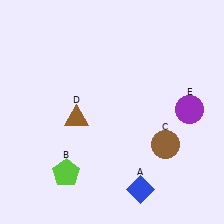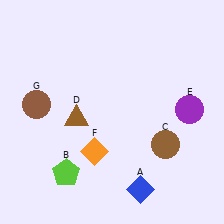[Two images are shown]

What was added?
An orange diamond (F), a brown circle (G) were added in Image 2.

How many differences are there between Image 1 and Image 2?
There are 2 differences between the two images.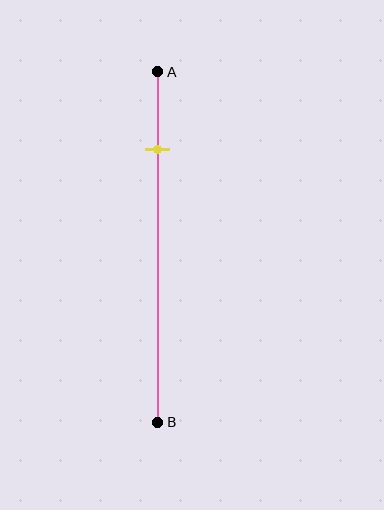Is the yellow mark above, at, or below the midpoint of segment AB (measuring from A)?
The yellow mark is above the midpoint of segment AB.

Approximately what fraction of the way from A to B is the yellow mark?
The yellow mark is approximately 20% of the way from A to B.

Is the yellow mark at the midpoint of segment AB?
No, the mark is at about 20% from A, not at the 50% midpoint.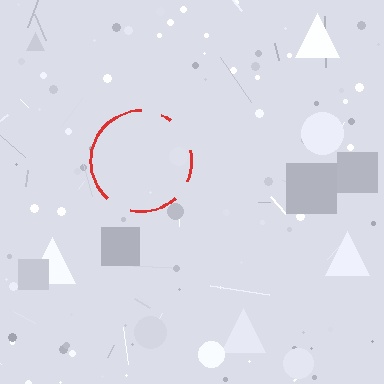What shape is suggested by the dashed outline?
The dashed outline suggests a circle.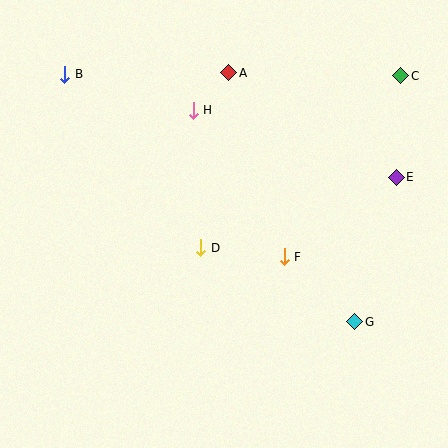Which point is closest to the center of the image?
Point D at (201, 248) is closest to the center.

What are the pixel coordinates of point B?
Point B is at (65, 74).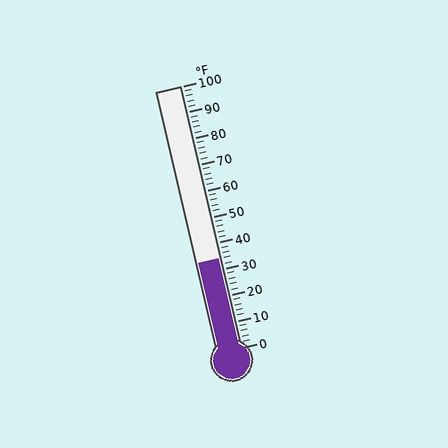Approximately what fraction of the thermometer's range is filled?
The thermometer is filled to approximately 35% of its range.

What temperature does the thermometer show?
The thermometer shows approximately 34°F.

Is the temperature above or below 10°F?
The temperature is above 10°F.